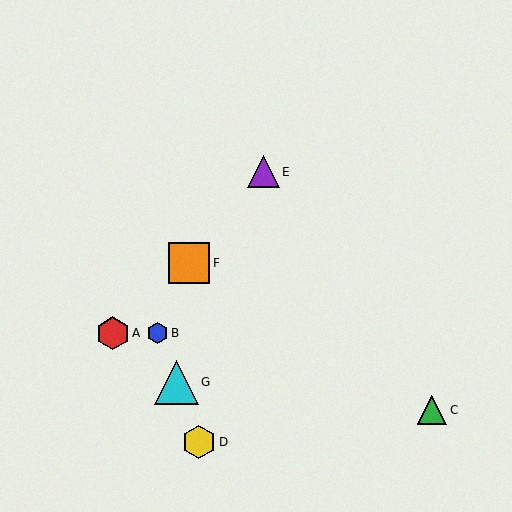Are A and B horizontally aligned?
Yes, both are at y≈333.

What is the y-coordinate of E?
Object E is at y≈172.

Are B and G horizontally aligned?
No, B is at y≈333 and G is at y≈382.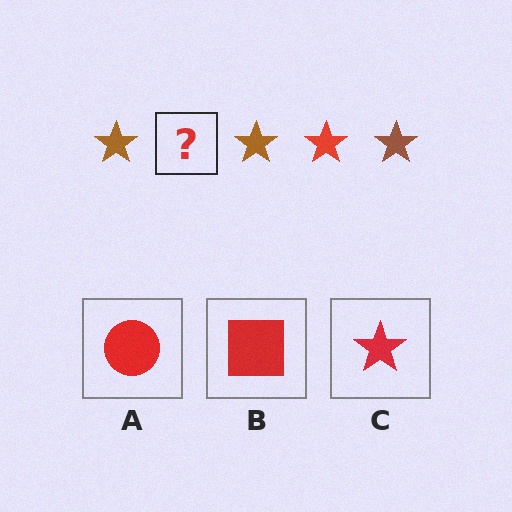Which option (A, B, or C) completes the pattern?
C.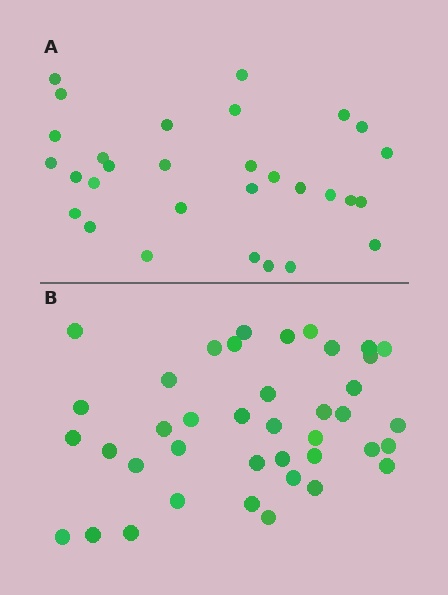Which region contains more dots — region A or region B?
Region B (the bottom region) has more dots.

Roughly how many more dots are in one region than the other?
Region B has roughly 10 or so more dots than region A.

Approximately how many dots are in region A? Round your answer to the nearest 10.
About 30 dots.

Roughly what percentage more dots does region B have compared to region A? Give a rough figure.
About 35% more.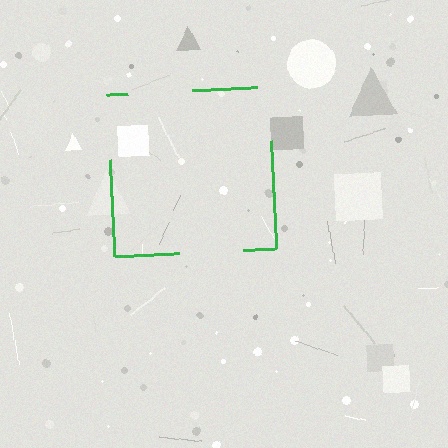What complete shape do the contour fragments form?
The contour fragments form a square.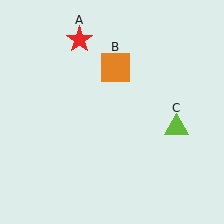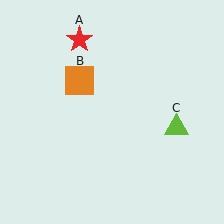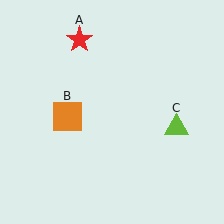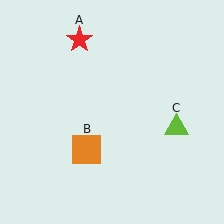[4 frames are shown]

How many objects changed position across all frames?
1 object changed position: orange square (object B).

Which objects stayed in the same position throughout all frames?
Red star (object A) and lime triangle (object C) remained stationary.